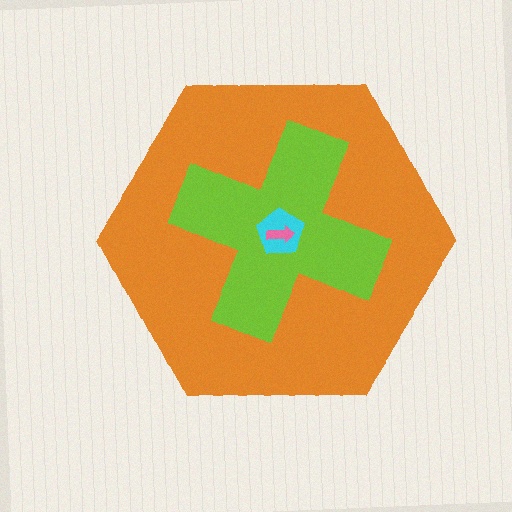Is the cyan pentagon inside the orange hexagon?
Yes.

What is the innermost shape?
The pink arrow.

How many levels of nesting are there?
4.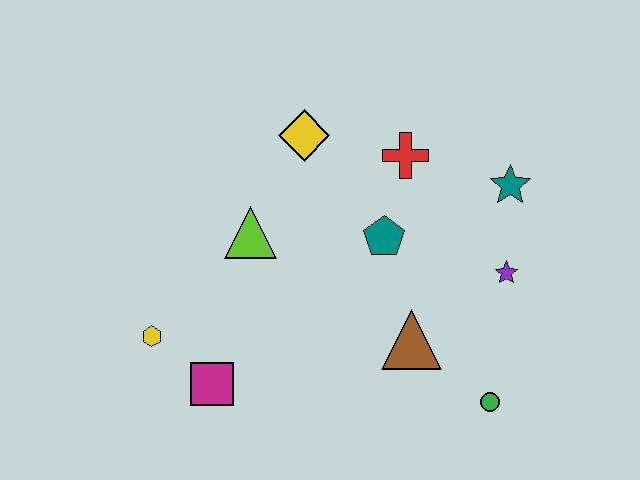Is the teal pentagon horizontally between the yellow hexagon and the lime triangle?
No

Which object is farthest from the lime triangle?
The green circle is farthest from the lime triangle.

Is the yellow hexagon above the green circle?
Yes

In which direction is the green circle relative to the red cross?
The green circle is below the red cross.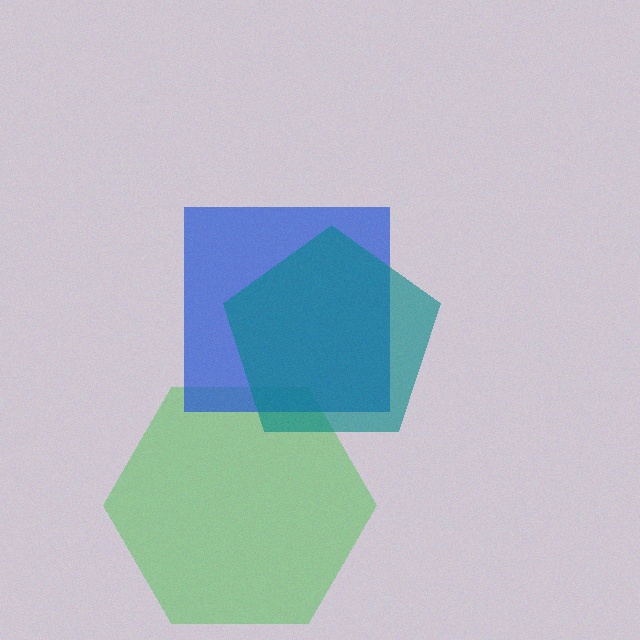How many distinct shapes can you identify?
There are 3 distinct shapes: a green hexagon, a blue square, a teal pentagon.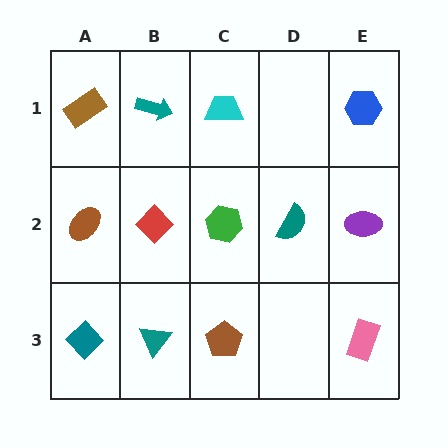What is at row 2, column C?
A green hexagon.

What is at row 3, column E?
A pink rectangle.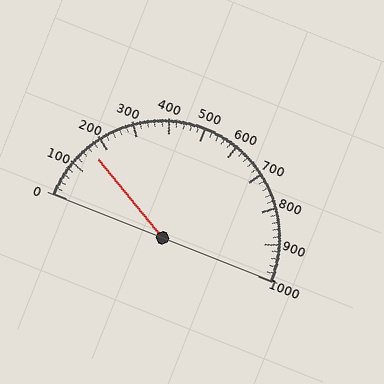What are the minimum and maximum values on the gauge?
The gauge ranges from 0 to 1000.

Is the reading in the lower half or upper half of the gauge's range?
The reading is in the lower half of the range (0 to 1000).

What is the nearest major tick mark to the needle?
The nearest major tick mark is 200.